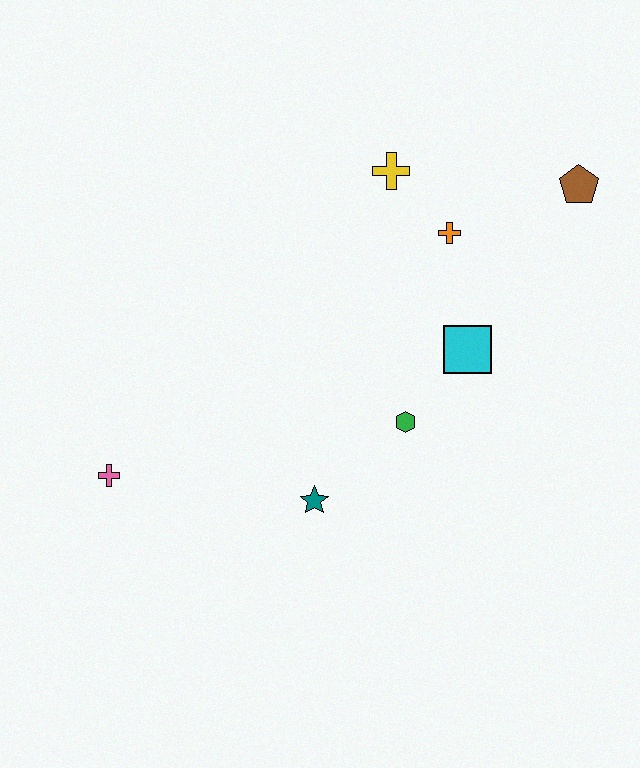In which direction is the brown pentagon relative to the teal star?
The brown pentagon is above the teal star.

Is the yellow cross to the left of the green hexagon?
Yes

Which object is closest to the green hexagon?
The cyan square is closest to the green hexagon.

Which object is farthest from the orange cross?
The pink cross is farthest from the orange cross.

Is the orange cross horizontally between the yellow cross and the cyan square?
Yes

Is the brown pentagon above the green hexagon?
Yes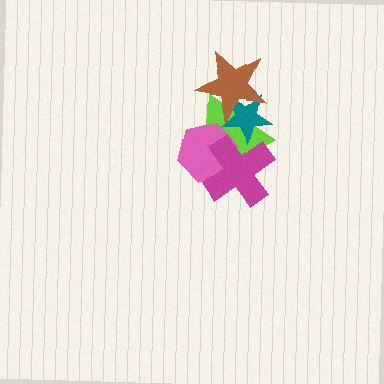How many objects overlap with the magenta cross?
3 objects overlap with the magenta cross.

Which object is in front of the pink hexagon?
The magenta cross is in front of the pink hexagon.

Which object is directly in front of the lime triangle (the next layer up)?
The pink hexagon is directly in front of the lime triangle.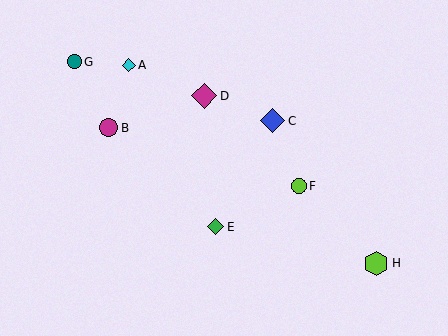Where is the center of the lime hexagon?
The center of the lime hexagon is at (376, 263).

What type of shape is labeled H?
Shape H is a lime hexagon.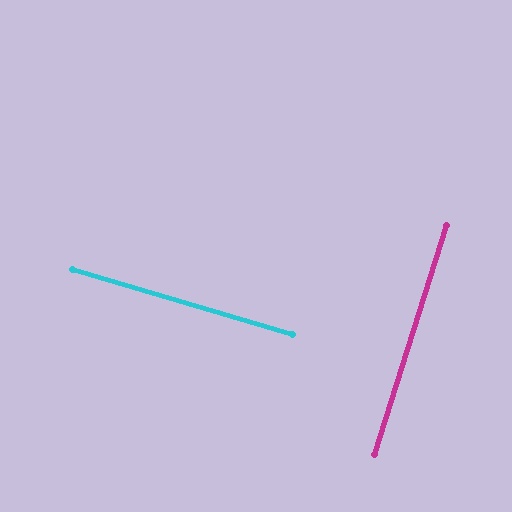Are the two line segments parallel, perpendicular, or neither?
Perpendicular — they meet at approximately 89°.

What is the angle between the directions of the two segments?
Approximately 89 degrees.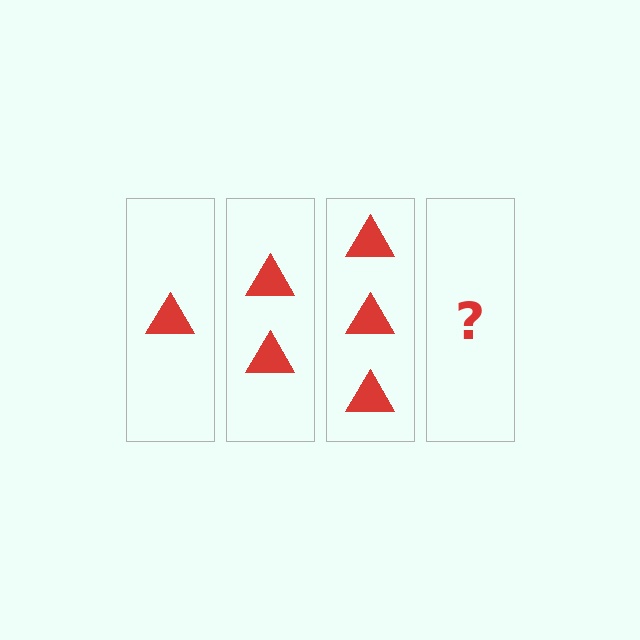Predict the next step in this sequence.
The next step is 4 triangles.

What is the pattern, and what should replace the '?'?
The pattern is that each step adds one more triangle. The '?' should be 4 triangles.